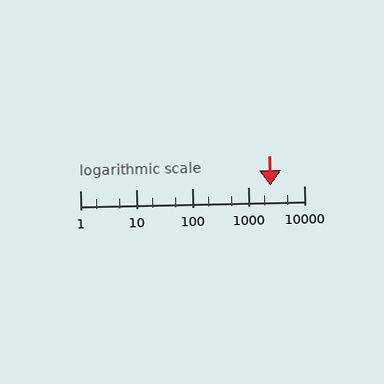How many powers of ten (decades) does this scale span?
The scale spans 4 decades, from 1 to 10000.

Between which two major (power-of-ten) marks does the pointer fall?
The pointer is between 1000 and 10000.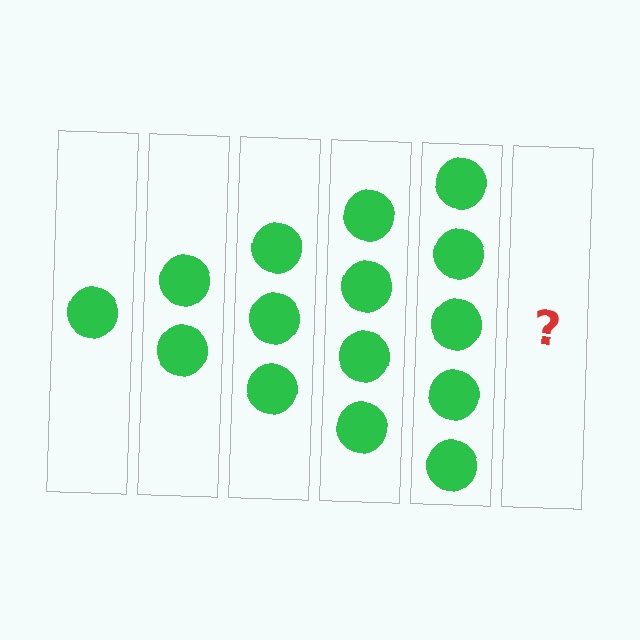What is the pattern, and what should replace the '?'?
The pattern is that each step adds one more circle. The '?' should be 6 circles.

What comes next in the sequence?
The next element should be 6 circles.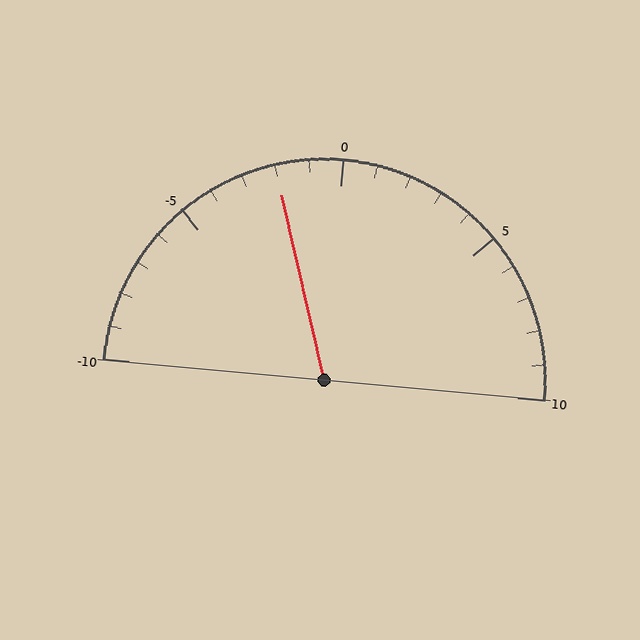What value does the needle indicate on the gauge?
The needle indicates approximately -2.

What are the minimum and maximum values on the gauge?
The gauge ranges from -10 to 10.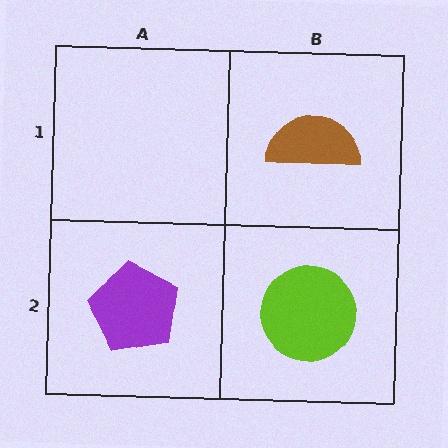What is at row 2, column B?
A lime circle.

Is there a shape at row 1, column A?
No, that cell is empty.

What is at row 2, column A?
A purple pentagon.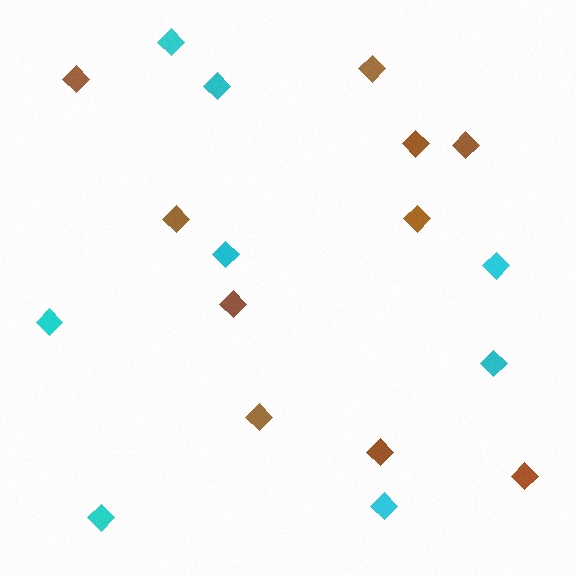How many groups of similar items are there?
There are 2 groups: one group of cyan diamonds (8) and one group of brown diamonds (10).